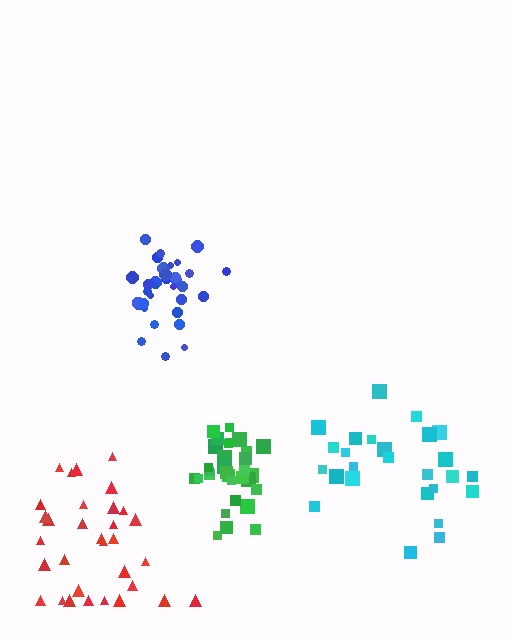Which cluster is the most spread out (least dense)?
Cyan.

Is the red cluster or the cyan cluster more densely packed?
Red.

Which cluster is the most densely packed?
Green.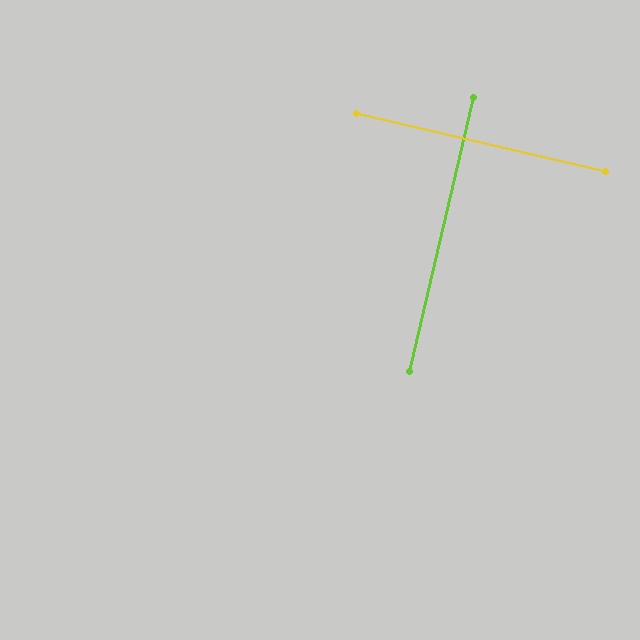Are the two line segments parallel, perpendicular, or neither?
Perpendicular — they meet at approximately 90°.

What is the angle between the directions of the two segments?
Approximately 90 degrees.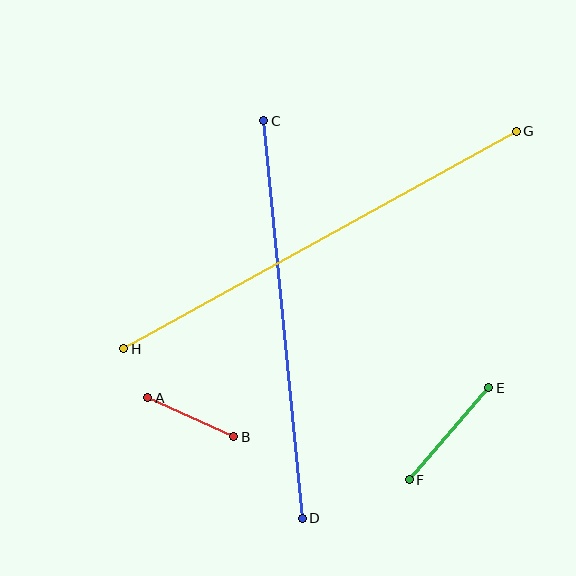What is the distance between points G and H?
The distance is approximately 449 pixels.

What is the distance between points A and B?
The distance is approximately 95 pixels.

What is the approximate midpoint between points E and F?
The midpoint is at approximately (449, 434) pixels.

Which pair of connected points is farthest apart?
Points G and H are farthest apart.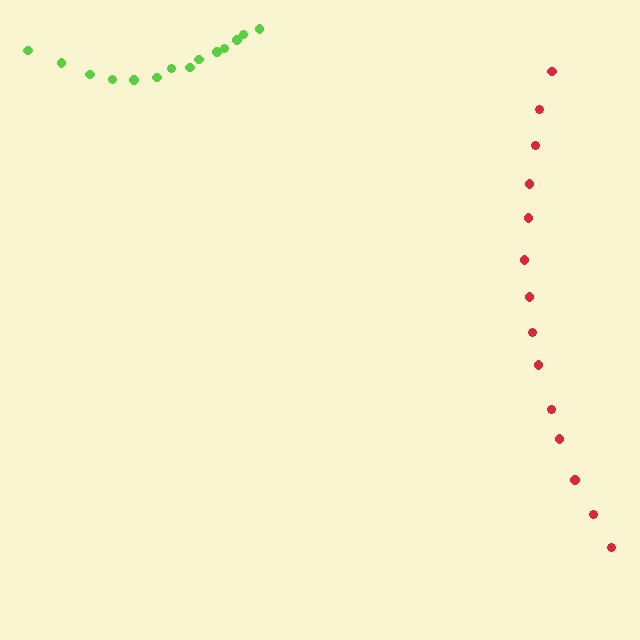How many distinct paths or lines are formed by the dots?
There are 2 distinct paths.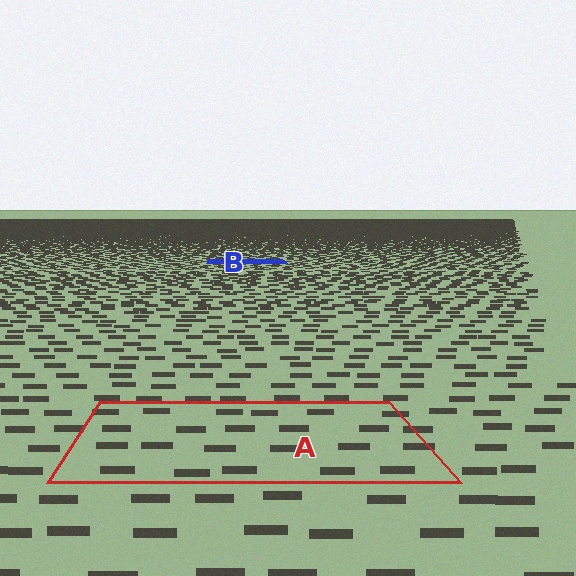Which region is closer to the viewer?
Region A is closer. The texture elements there are larger and more spread out.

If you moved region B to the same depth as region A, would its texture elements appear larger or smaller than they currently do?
They would appear larger. At a closer depth, the same texture elements are projected at a bigger on-screen size.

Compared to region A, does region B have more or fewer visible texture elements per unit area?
Region B has more texture elements per unit area — they are packed more densely because it is farther away.